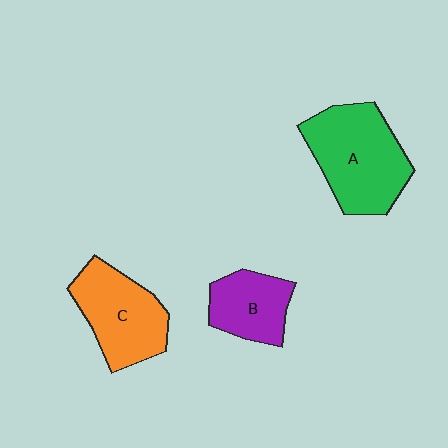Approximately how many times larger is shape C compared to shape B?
Approximately 1.4 times.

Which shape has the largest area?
Shape A (green).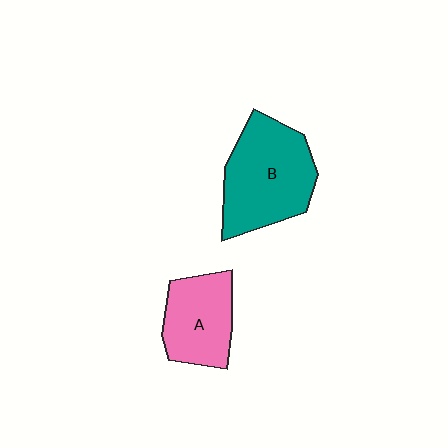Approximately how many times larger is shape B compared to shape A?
Approximately 1.5 times.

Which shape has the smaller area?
Shape A (pink).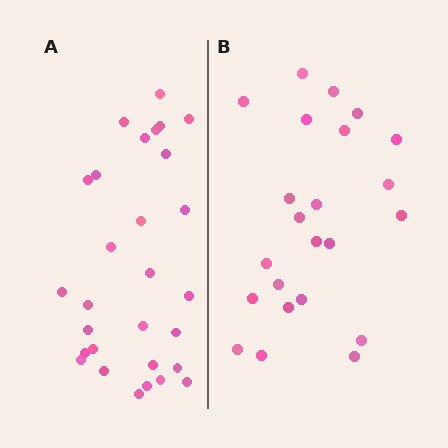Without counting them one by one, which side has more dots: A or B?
Region A (the left region) has more dots.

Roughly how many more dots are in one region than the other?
Region A has about 6 more dots than region B.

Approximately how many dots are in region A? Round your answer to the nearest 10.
About 30 dots. (The exact count is 29, which rounds to 30.)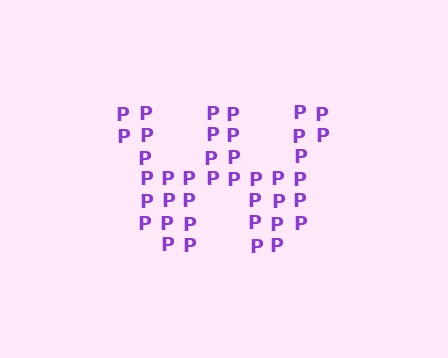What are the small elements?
The small elements are letter P's.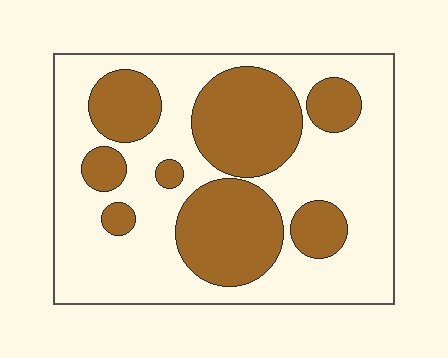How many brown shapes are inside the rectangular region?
8.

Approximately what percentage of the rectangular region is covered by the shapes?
Approximately 35%.